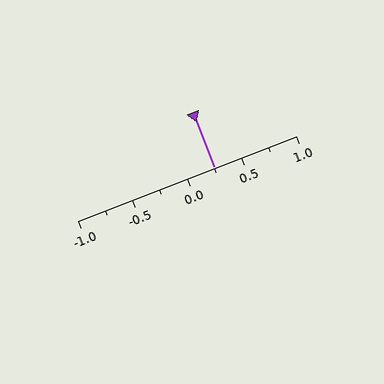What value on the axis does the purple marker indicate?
The marker indicates approximately 0.25.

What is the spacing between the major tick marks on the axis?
The major ticks are spaced 0.5 apart.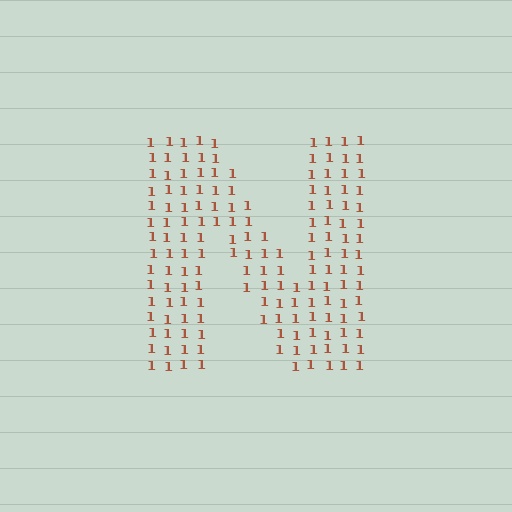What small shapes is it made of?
It is made of small digit 1's.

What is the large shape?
The large shape is the letter N.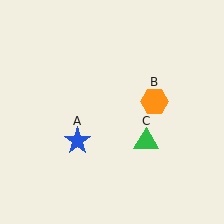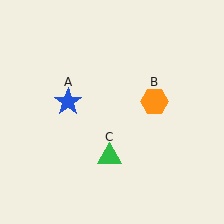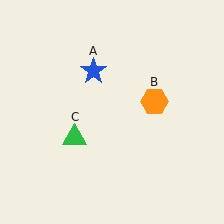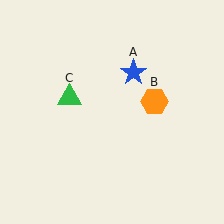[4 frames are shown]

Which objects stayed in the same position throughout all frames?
Orange hexagon (object B) remained stationary.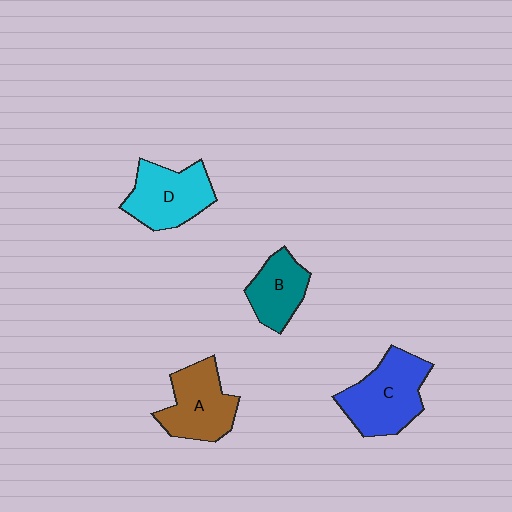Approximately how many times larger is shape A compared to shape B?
Approximately 1.3 times.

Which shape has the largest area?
Shape C (blue).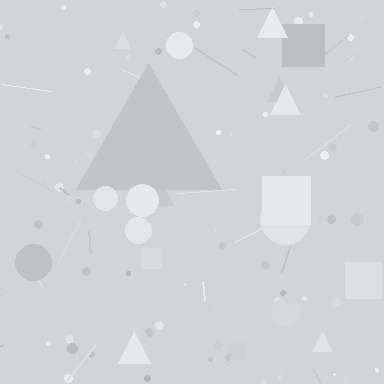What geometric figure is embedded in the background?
A triangle is embedded in the background.